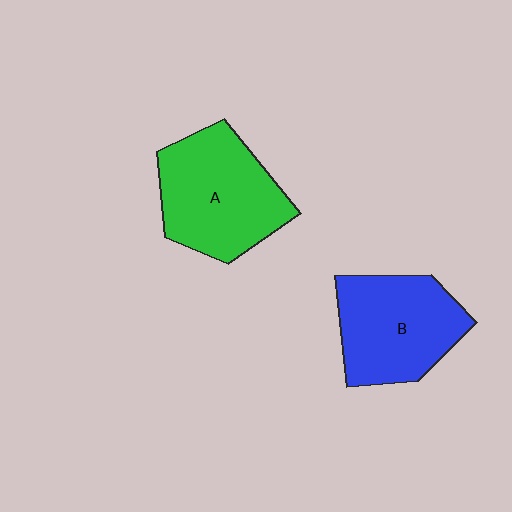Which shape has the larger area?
Shape A (green).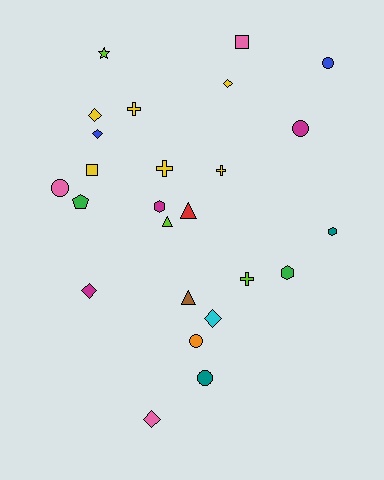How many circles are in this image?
There are 5 circles.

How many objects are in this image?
There are 25 objects.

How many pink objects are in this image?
There are 3 pink objects.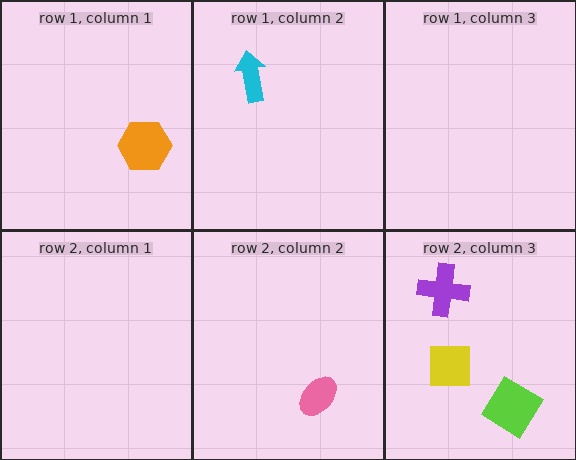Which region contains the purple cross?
The row 2, column 3 region.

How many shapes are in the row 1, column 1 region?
1.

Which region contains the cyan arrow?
The row 1, column 2 region.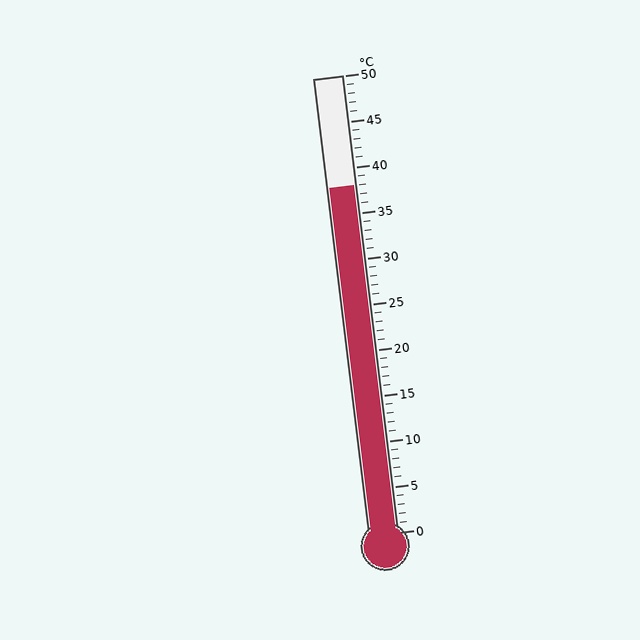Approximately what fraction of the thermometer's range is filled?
The thermometer is filled to approximately 75% of its range.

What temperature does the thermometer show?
The thermometer shows approximately 38°C.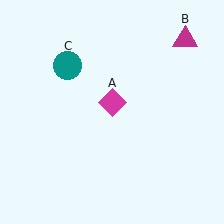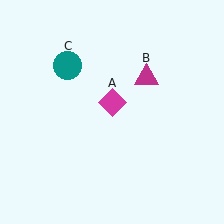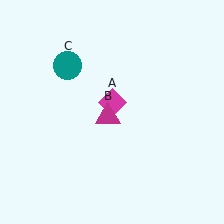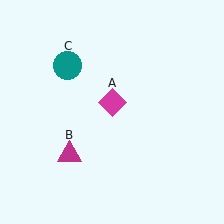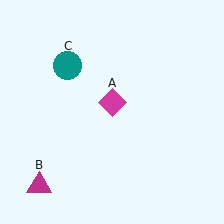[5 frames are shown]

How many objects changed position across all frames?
1 object changed position: magenta triangle (object B).